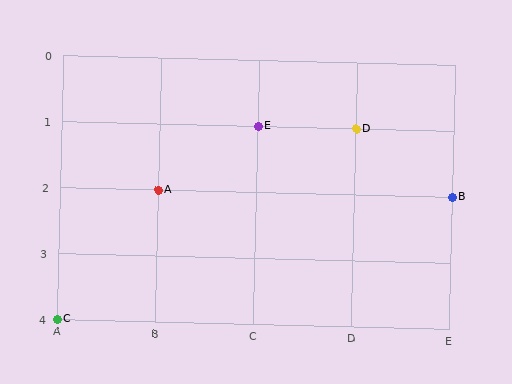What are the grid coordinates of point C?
Point C is at grid coordinates (A, 4).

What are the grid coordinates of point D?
Point D is at grid coordinates (D, 1).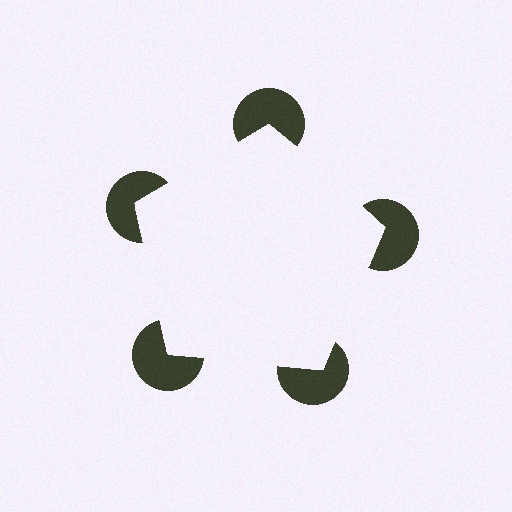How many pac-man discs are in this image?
There are 5 — one at each vertex of the illusory pentagon.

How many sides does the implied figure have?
5 sides.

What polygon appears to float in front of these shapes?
An illusory pentagon — its edges are inferred from the aligned wedge cuts in the pac-man discs, not physically drawn.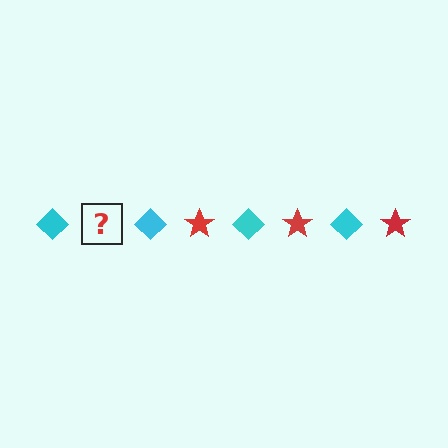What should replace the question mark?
The question mark should be replaced with a red star.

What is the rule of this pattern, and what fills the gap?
The rule is that the pattern alternates between cyan diamond and red star. The gap should be filled with a red star.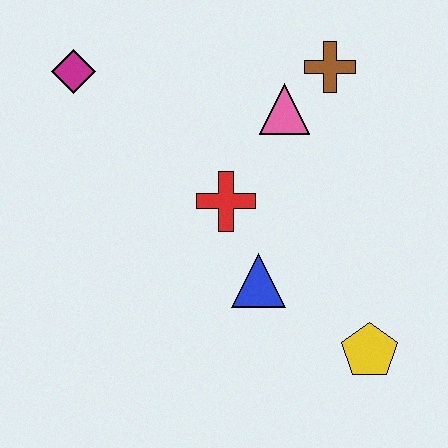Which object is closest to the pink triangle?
The brown cross is closest to the pink triangle.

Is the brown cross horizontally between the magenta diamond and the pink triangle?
No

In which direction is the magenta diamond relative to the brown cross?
The magenta diamond is to the left of the brown cross.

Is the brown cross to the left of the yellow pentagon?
Yes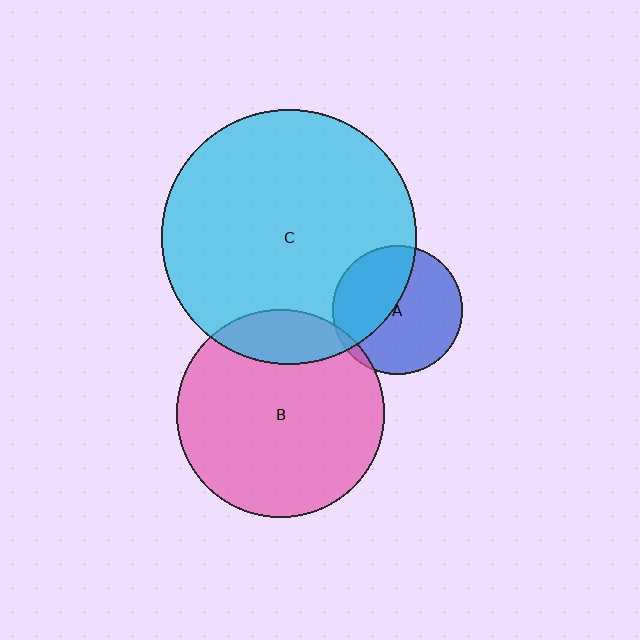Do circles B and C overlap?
Yes.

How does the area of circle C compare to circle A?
Approximately 3.9 times.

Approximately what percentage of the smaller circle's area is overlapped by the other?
Approximately 15%.